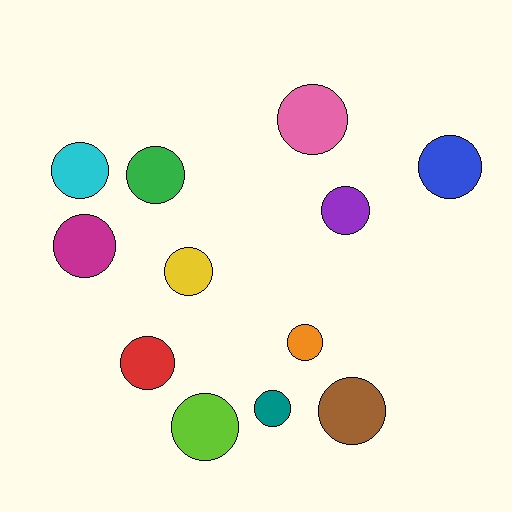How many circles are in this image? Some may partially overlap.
There are 12 circles.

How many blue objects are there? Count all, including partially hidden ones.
There is 1 blue object.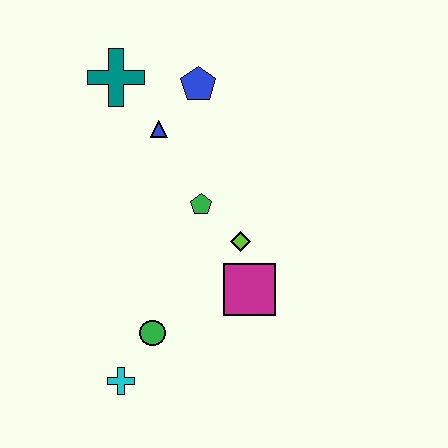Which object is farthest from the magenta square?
The teal cross is farthest from the magenta square.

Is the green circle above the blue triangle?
No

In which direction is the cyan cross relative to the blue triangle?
The cyan cross is below the blue triangle.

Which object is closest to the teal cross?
The blue triangle is closest to the teal cross.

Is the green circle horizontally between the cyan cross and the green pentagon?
Yes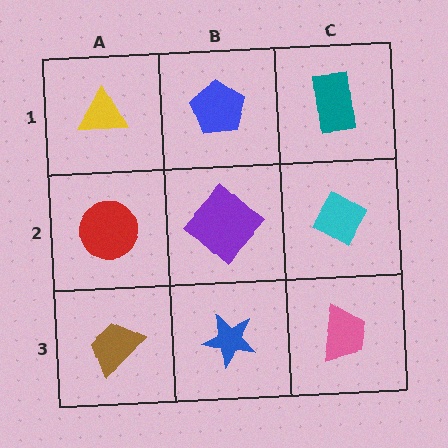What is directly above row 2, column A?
A yellow triangle.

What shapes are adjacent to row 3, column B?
A purple diamond (row 2, column B), a brown trapezoid (row 3, column A), a pink trapezoid (row 3, column C).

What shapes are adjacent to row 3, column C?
A cyan diamond (row 2, column C), a blue star (row 3, column B).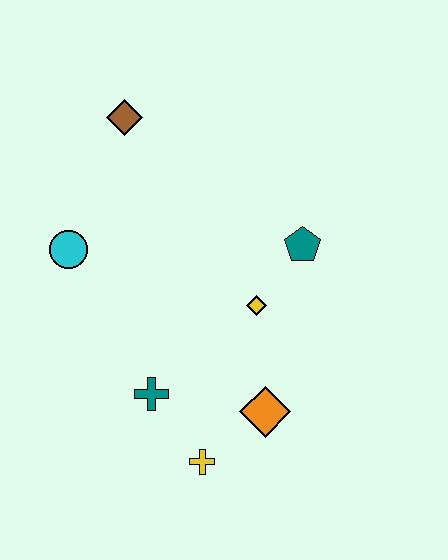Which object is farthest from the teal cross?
The brown diamond is farthest from the teal cross.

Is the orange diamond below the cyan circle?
Yes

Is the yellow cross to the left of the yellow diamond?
Yes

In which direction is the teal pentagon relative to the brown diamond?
The teal pentagon is to the right of the brown diamond.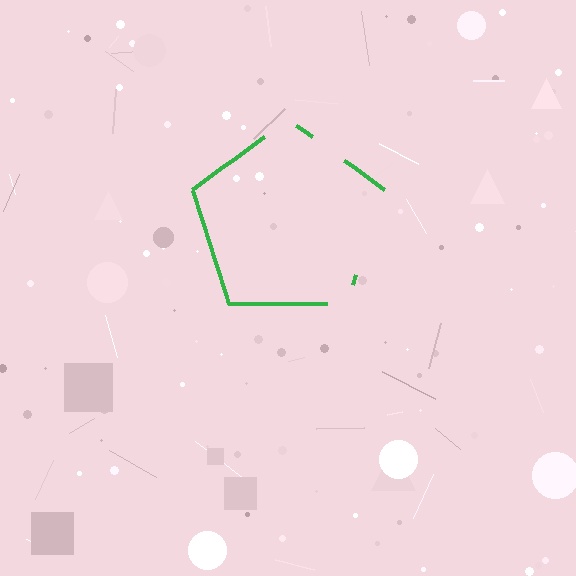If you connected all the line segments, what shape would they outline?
They would outline a pentagon.